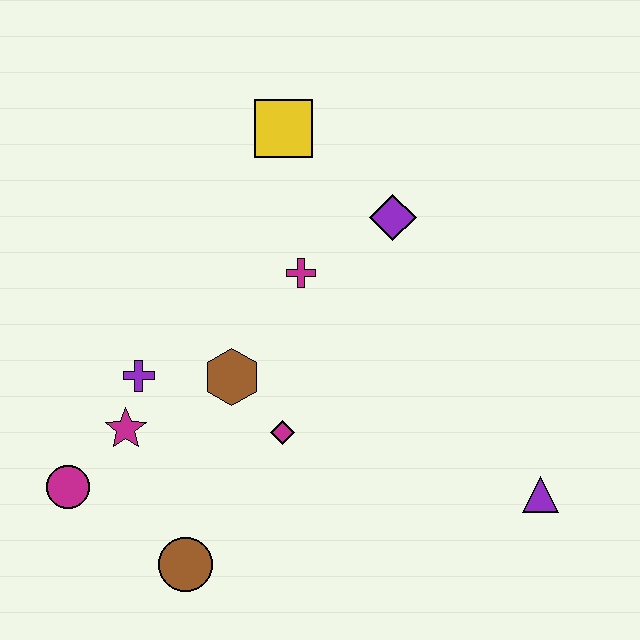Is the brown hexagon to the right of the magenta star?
Yes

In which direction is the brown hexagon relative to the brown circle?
The brown hexagon is above the brown circle.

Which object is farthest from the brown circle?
The yellow square is farthest from the brown circle.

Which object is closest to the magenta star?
The purple cross is closest to the magenta star.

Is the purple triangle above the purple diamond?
No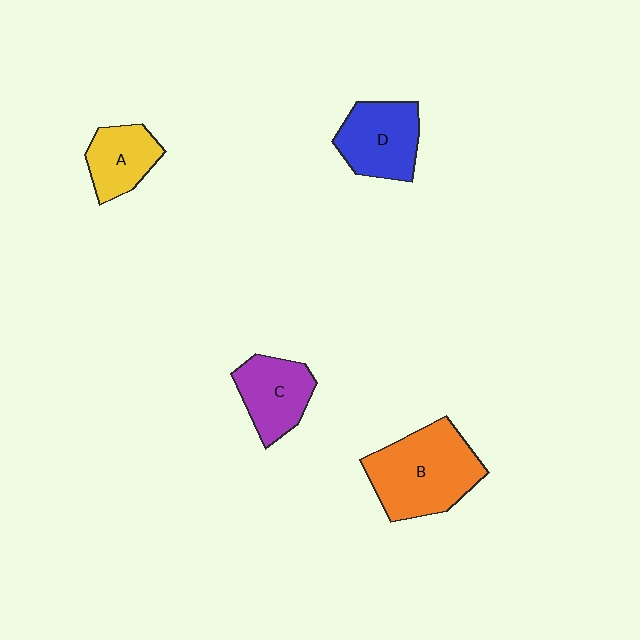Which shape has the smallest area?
Shape A (yellow).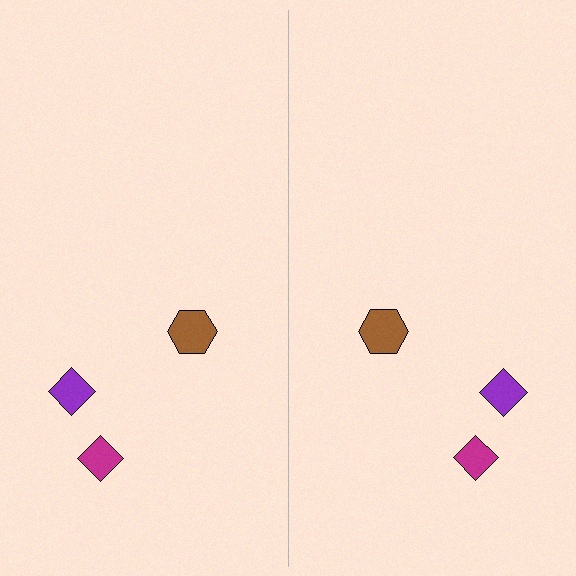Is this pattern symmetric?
Yes, this pattern has bilateral (reflection) symmetry.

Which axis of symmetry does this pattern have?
The pattern has a vertical axis of symmetry running through the center of the image.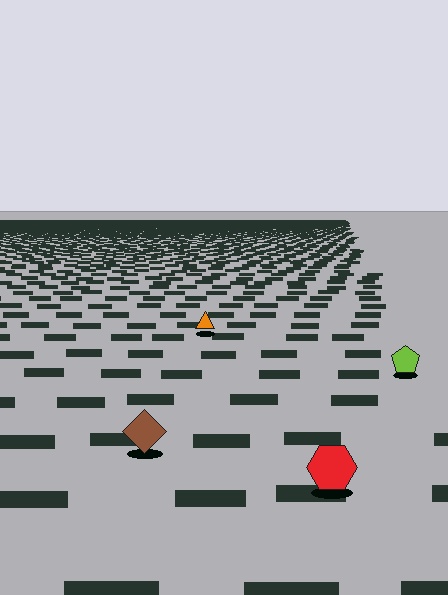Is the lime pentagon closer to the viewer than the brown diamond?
No. The brown diamond is closer — you can tell from the texture gradient: the ground texture is coarser near it.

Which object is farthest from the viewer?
The orange triangle is farthest from the viewer. It appears smaller and the ground texture around it is denser.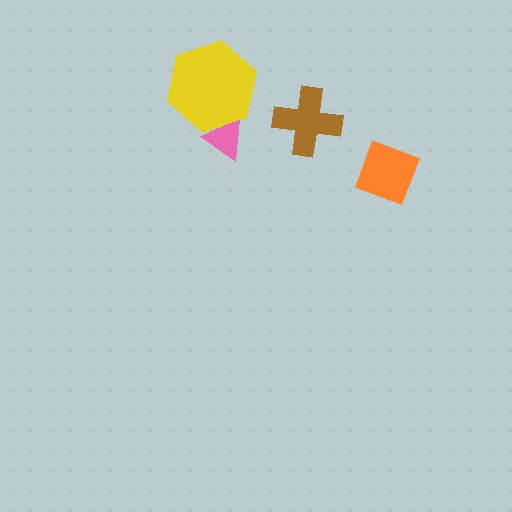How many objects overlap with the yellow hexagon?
1 object overlaps with the yellow hexagon.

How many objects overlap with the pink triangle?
1 object overlaps with the pink triangle.